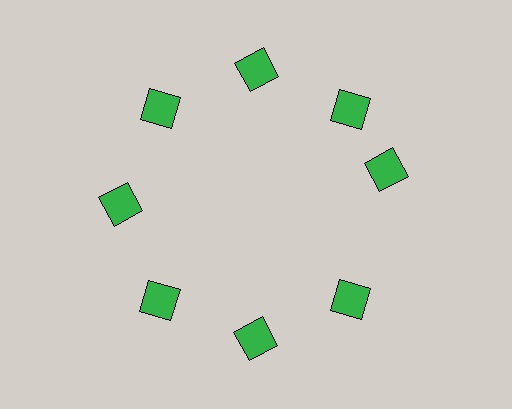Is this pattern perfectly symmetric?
No. The 8 green squares are arranged in a ring, but one element near the 3 o'clock position is rotated out of alignment along the ring, breaking the 8-fold rotational symmetry.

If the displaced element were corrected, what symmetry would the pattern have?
It would have 8-fold rotational symmetry — the pattern would map onto itself every 45 degrees.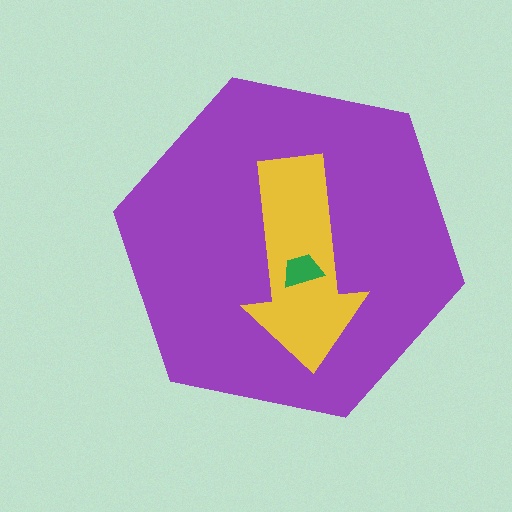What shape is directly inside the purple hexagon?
The yellow arrow.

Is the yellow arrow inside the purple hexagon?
Yes.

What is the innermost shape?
The green trapezoid.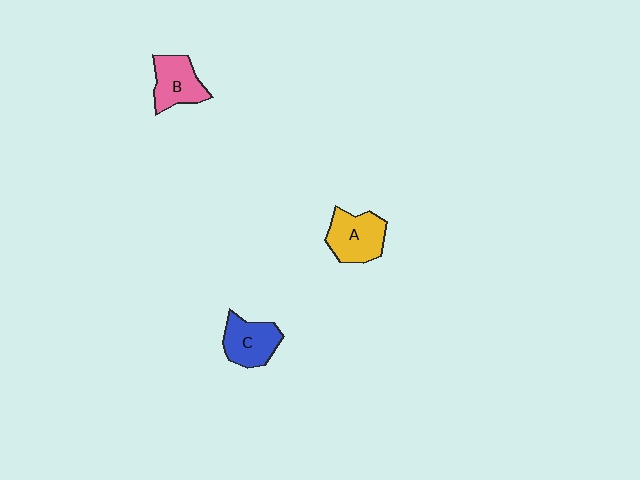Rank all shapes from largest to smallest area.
From largest to smallest: A (yellow), C (blue), B (pink).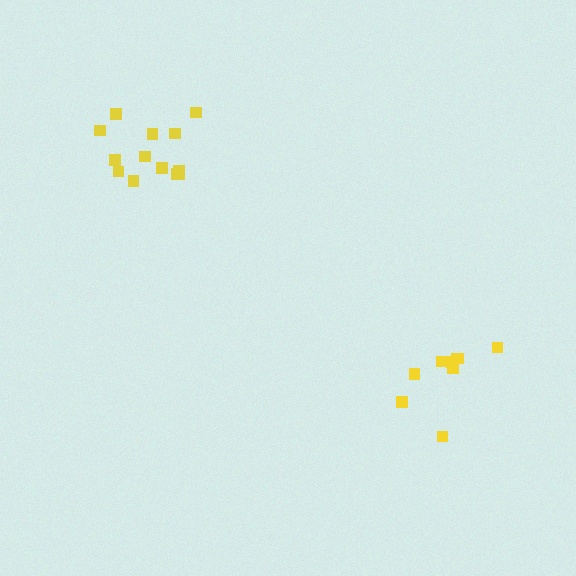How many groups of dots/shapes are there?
There are 2 groups.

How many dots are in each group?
Group 1: 9 dots, Group 2: 13 dots (22 total).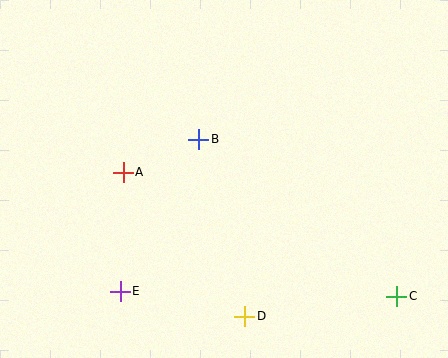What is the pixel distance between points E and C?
The distance between E and C is 277 pixels.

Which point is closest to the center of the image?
Point B at (199, 139) is closest to the center.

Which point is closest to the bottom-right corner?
Point C is closest to the bottom-right corner.